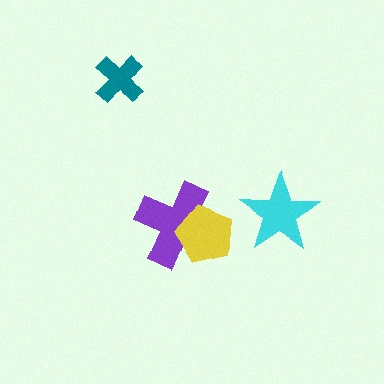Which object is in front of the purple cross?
The yellow pentagon is in front of the purple cross.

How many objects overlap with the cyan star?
0 objects overlap with the cyan star.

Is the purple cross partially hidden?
Yes, it is partially covered by another shape.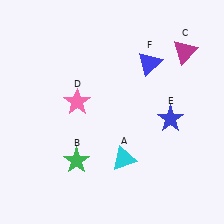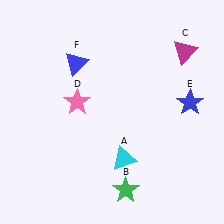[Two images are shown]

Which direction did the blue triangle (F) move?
The blue triangle (F) moved left.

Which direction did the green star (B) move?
The green star (B) moved right.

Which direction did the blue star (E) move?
The blue star (E) moved right.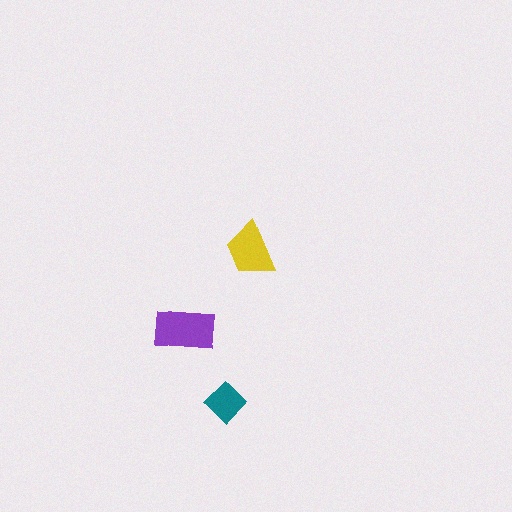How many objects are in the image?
There are 3 objects in the image.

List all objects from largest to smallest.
The purple rectangle, the yellow trapezoid, the teal diamond.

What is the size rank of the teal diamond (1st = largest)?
3rd.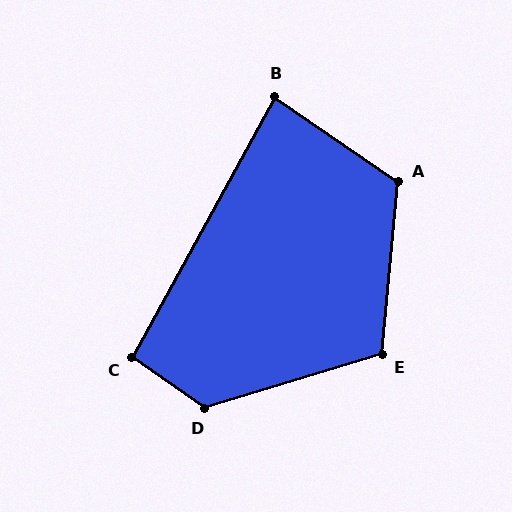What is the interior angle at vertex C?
Approximately 96 degrees (obtuse).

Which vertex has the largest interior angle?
D, at approximately 128 degrees.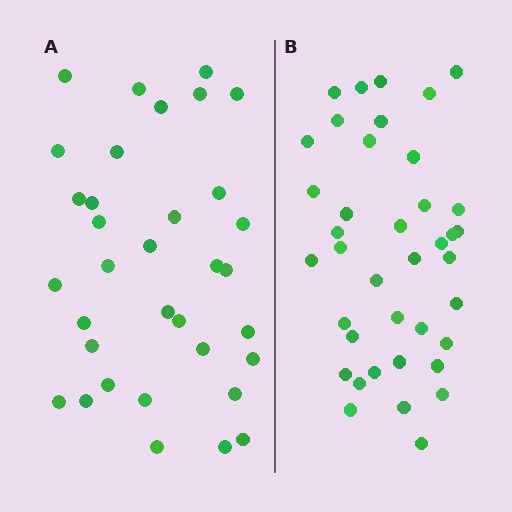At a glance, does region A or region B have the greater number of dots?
Region B (the right region) has more dots.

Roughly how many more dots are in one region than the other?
Region B has about 5 more dots than region A.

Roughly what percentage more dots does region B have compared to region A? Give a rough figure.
About 15% more.